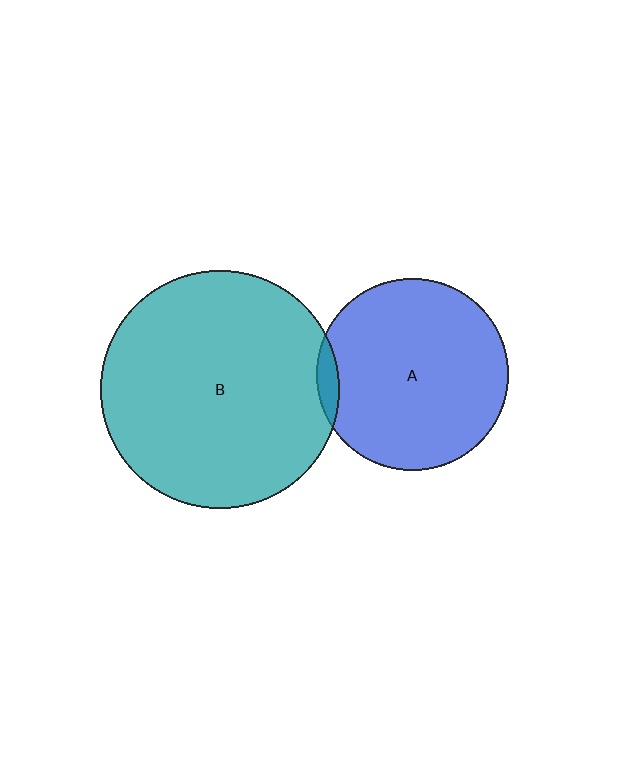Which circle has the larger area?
Circle B (teal).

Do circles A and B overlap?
Yes.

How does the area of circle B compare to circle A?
Approximately 1.5 times.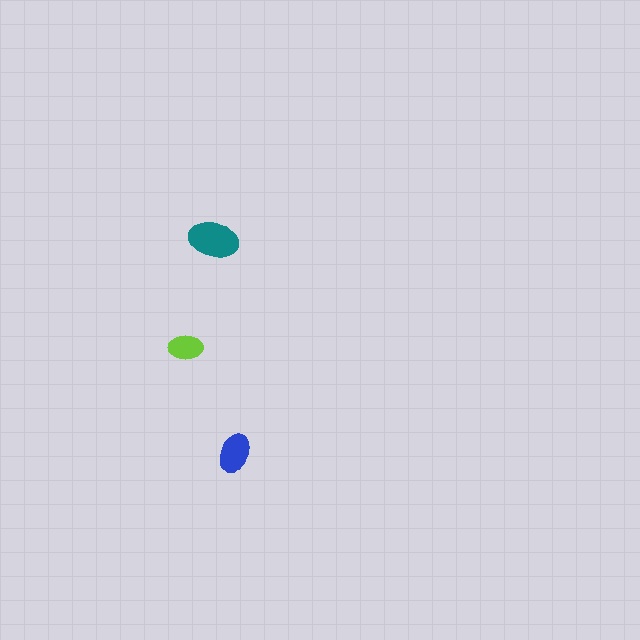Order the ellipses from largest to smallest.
the teal one, the blue one, the lime one.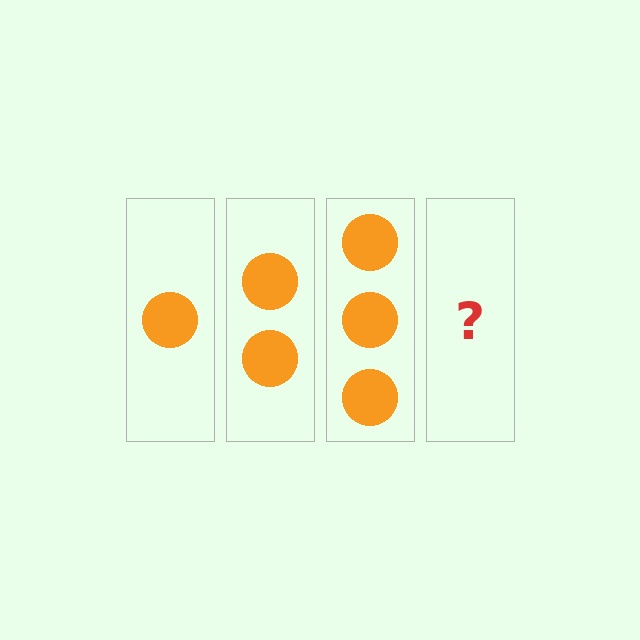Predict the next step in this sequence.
The next step is 4 circles.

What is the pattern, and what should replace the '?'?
The pattern is that each step adds one more circle. The '?' should be 4 circles.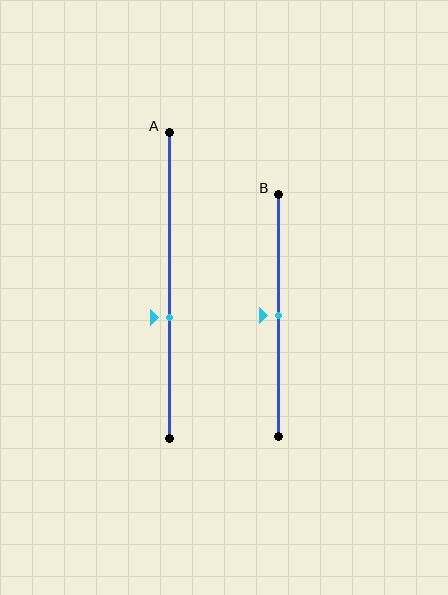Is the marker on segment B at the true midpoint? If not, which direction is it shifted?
Yes, the marker on segment B is at the true midpoint.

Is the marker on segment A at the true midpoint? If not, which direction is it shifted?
No, the marker on segment A is shifted downward by about 11% of the segment length.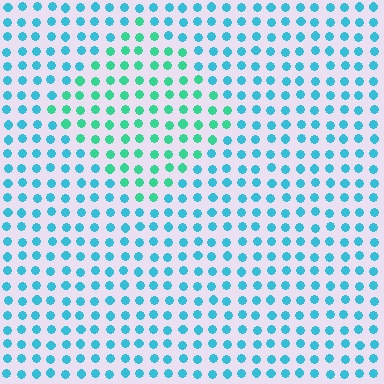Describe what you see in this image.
The image is filled with small cyan elements in a uniform arrangement. A diamond-shaped region is visible where the elements are tinted to a slightly different hue, forming a subtle color boundary.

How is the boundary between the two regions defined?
The boundary is defined purely by a slight shift in hue (about 34 degrees). Spacing, size, and orientation are identical on both sides.